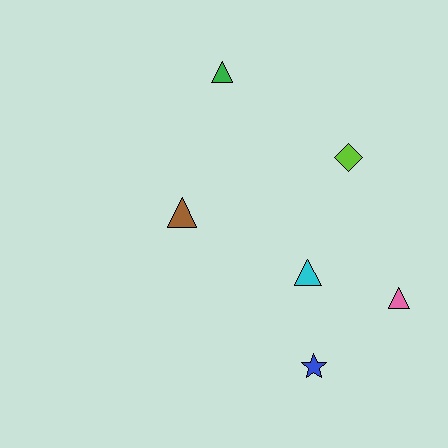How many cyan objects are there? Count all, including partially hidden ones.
There is 1 cyan object.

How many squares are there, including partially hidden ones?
There are no squares.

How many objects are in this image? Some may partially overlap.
There are 6 objects.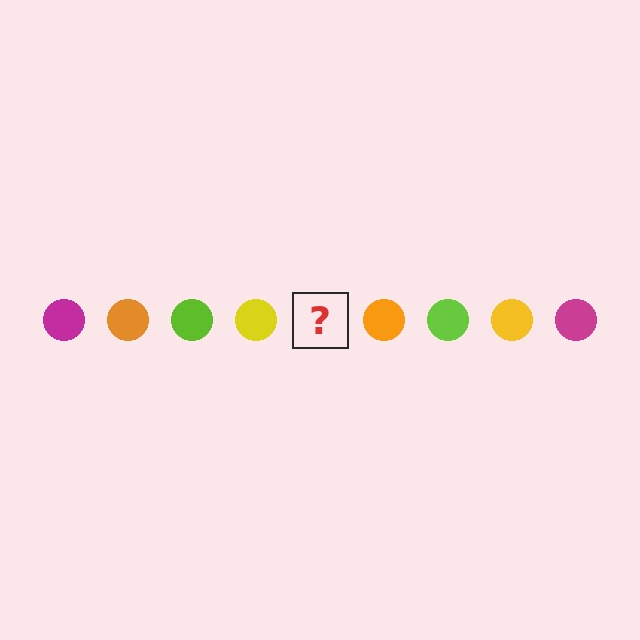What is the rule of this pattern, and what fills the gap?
The rule is that the pattern cycles through magenta, orange, lime, yellow circles. The gap should be filled with a magenta circle.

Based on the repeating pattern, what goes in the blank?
The blank should be a magenta circle.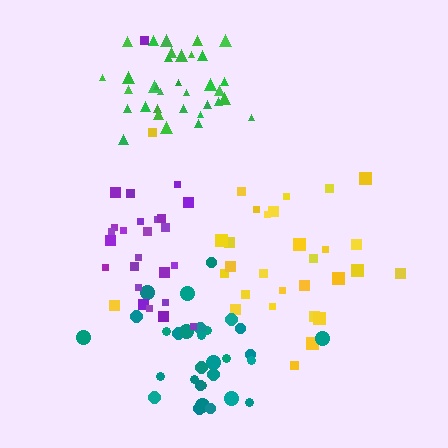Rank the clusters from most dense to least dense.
green, teal, yellow, purple.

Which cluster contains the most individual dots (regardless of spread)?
Green (34).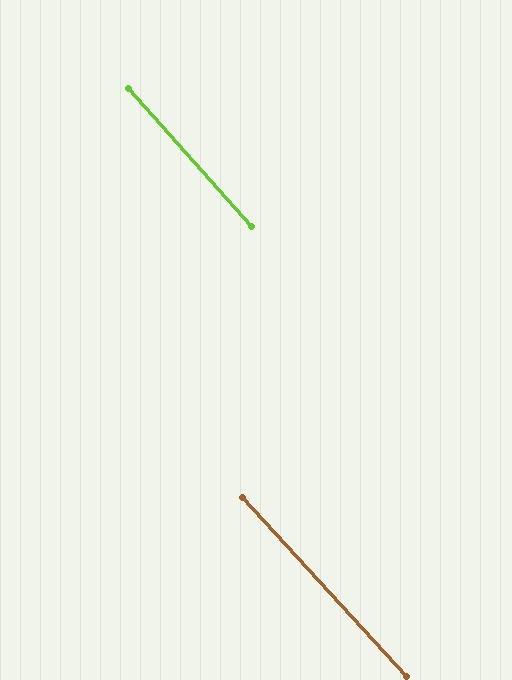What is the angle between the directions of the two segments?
Approximately 0 degrees.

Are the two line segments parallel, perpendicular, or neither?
Parallel — their directions differ by only 0.5°.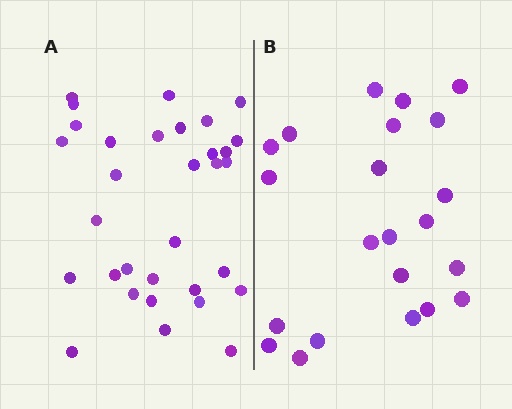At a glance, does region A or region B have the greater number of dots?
Region A (the left region) has more dots.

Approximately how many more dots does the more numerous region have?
Region A has roughly 10 or so more dots than region B.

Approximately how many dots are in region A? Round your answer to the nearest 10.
About 30 dots. (The exact count is 32, which rounds to 30.)